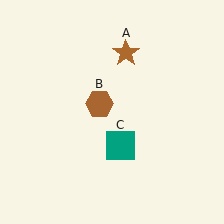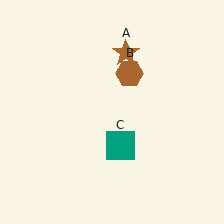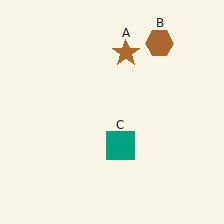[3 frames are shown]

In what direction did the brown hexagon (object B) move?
The brown hexagon (object B) moved up and to the right.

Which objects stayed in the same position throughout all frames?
Brown star (object A) and teal square (object C) remained stationary.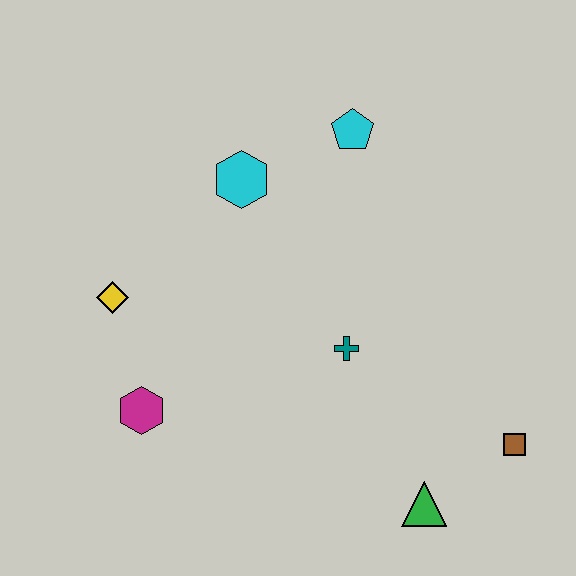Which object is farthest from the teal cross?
The yellow diamond is farthest from the teal cross.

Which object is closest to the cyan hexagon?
The cyan pentagon is closest to the cyan hexagon.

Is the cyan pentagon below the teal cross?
No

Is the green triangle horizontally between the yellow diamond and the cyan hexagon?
No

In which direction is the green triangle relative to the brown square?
The green triangle is to the left of the brown square.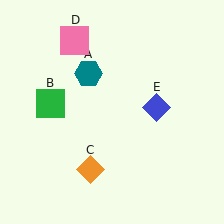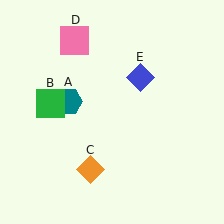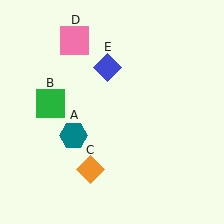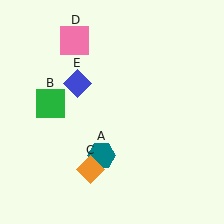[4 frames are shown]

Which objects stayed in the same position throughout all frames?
Green square (object B) and orange diamond (object C) and pink square (object D) remained stationary.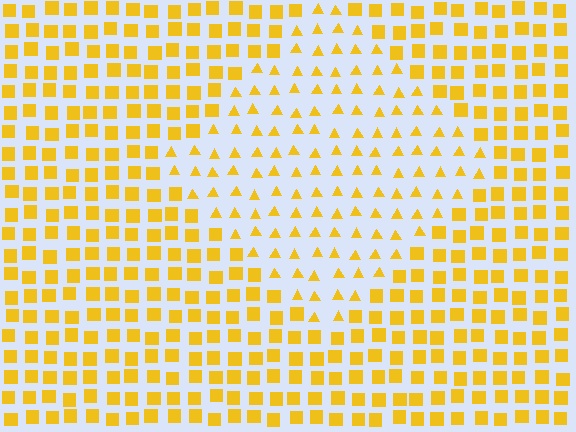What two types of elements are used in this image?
The image uses triangles inside the diamond region and squares outside it.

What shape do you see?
I see a diamond.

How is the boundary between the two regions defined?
The boundary is defined by a change in element shape: triangles inside vs. squares outside. All elements share the same color and spacing.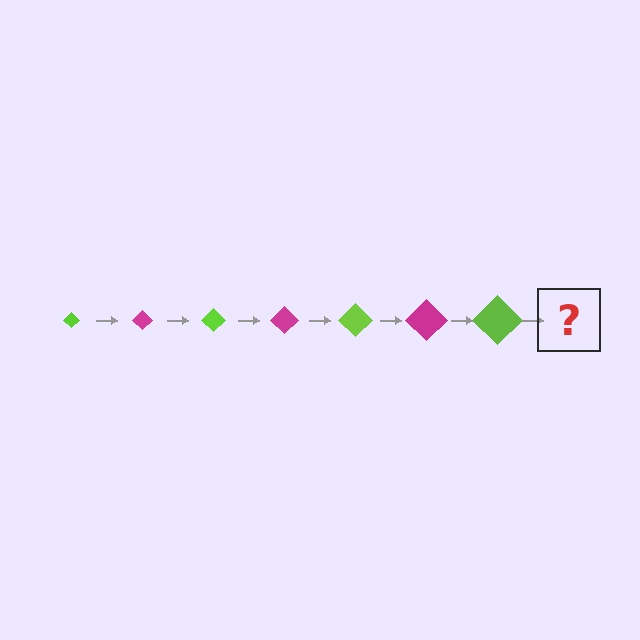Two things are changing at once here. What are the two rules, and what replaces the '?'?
The two rules are that the diamond grows larger each step and the color cycles through lime and magenta. The '?' should be a magenta diamond, larger than the previous one.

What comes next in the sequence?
The next element should be a magenta diamond, larger than the previous one.